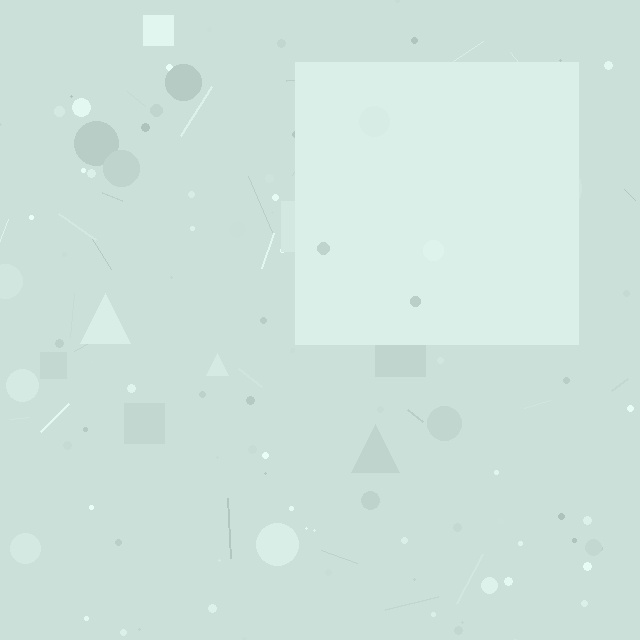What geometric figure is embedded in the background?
A square is embedded in the background.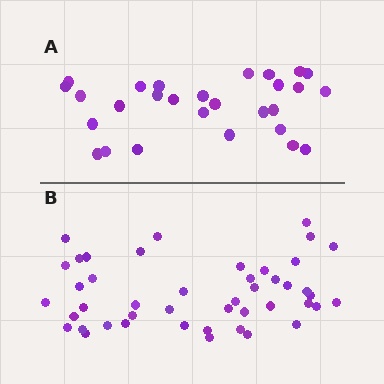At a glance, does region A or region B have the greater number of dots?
Region B (the bottom region) has more dots.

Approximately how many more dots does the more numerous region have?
Region B has approximately 15 more dots than region A.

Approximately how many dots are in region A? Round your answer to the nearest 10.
About 30 dots. (The exact count is 28, which rounds to 30.)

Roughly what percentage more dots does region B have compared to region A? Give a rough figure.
About 60% more.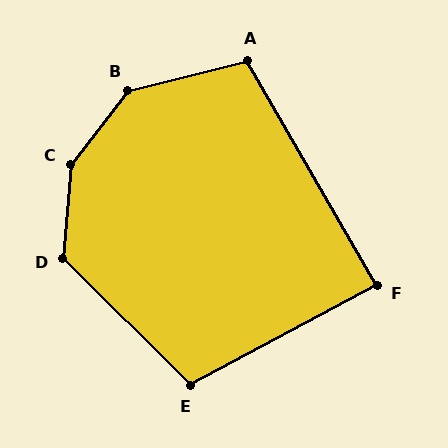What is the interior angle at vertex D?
Approximately 130 degrees (obtuse).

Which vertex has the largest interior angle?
C, at approximately 147 degrees.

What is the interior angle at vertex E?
Approximately 107 degrees (obtuse).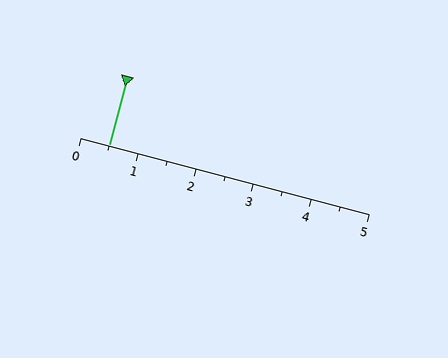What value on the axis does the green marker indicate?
The marker indicates approximately 0.5.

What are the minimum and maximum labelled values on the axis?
The axis runs from 0 to 5.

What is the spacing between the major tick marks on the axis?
The major ticks are spaced 1 apart.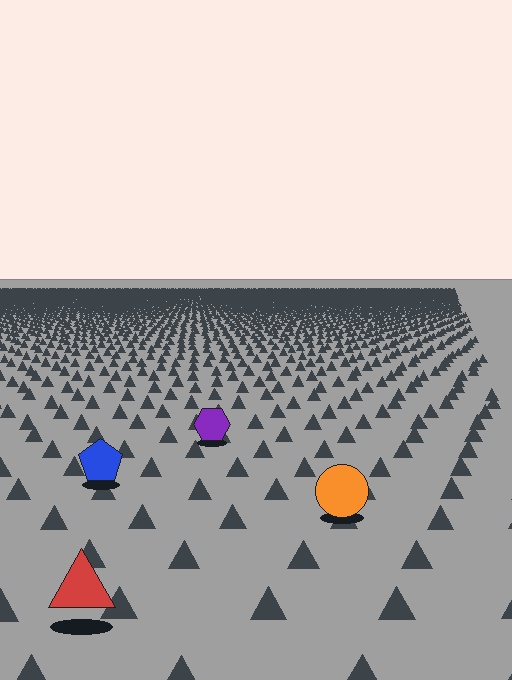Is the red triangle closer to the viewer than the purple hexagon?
Yes. The red triangle is closer — you can tell from the texture gradient: the ground texture is coarser near it.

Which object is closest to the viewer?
The red triangle is closest. The texture marks near it are larger and more spread out.